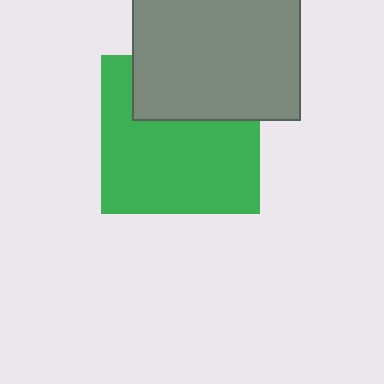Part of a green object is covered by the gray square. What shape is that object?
It is a square.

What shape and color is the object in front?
The object in front is a gray square.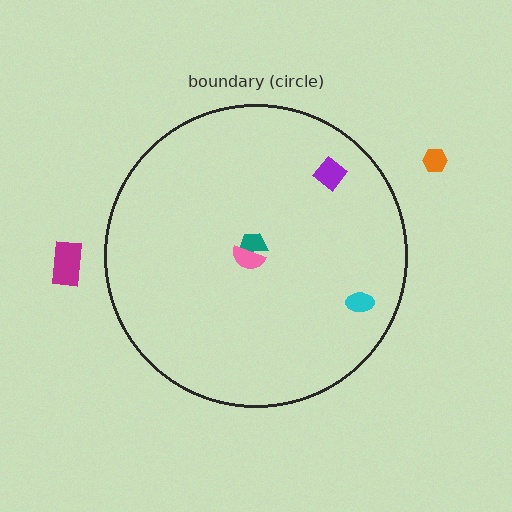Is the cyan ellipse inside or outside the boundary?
Inside.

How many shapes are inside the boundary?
4 inside, 2 outside.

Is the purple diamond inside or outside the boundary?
Inside.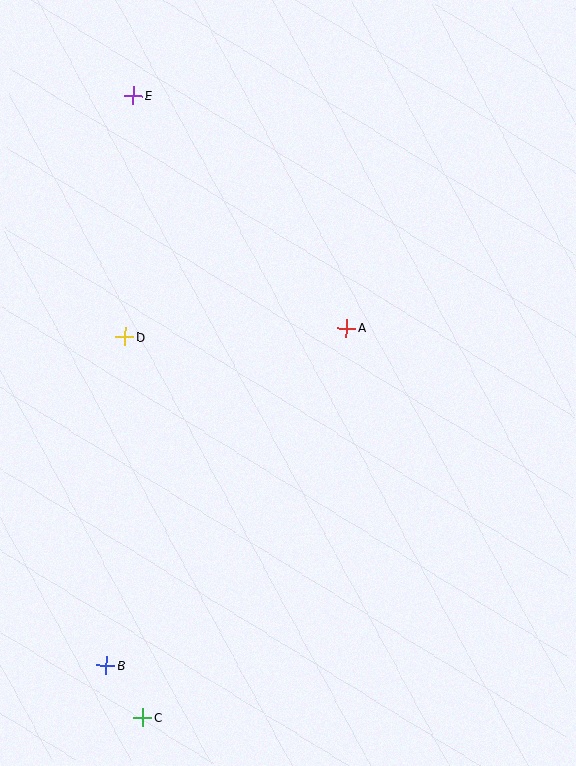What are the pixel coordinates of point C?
Point C is at (142, 717).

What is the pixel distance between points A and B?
The distance between A and B is 414 pixels.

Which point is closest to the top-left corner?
Point E is closest to the top-left corner.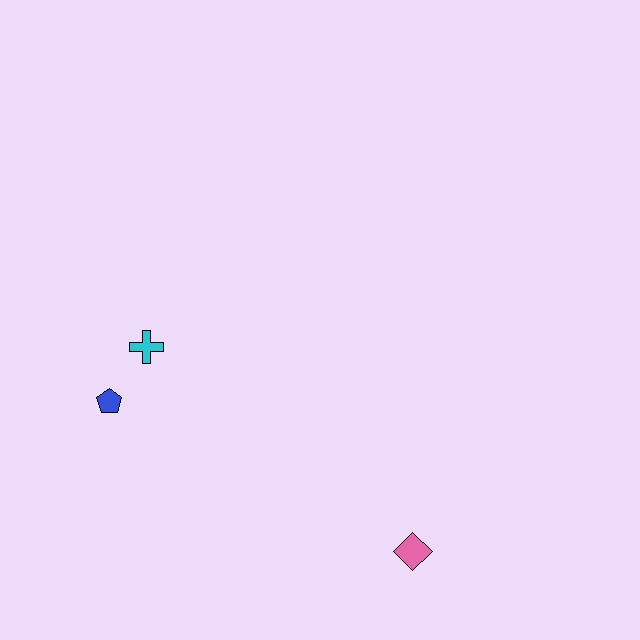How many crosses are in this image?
There is 1 cross.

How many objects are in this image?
There are 3 objects.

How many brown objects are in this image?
There are no brown objects.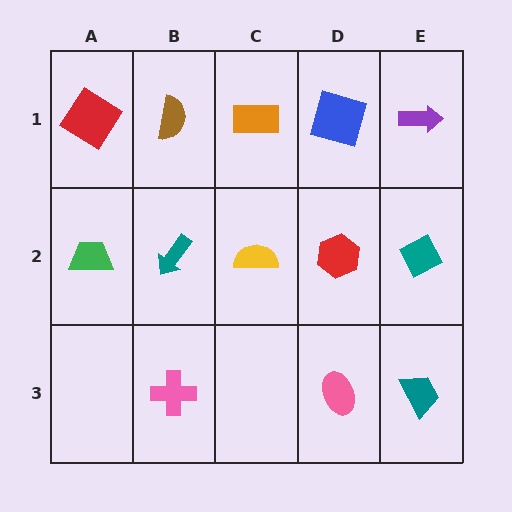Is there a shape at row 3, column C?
No, that cell is empty.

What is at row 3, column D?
A pink ellipse.